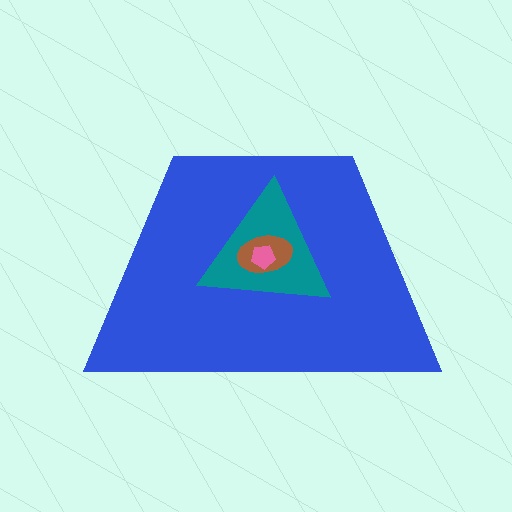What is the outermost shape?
The blue trapezoid.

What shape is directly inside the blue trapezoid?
The teal triangle.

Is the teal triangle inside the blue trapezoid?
Yes.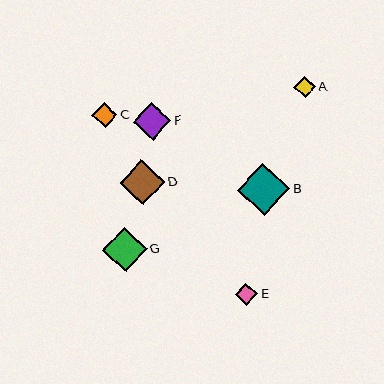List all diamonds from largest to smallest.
From largest to smallest: B, D, G, F, C, E, A.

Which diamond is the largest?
Diamond B is the largest with a size of approximately 53 pixels.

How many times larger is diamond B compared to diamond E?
Diamond B is approximately 2.3 times the size of diamond E.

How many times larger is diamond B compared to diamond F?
Diamond B is approximately 1.4 times the size of diamond F.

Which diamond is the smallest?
Diamond A is the smallest with a size of approximately 21 pixels.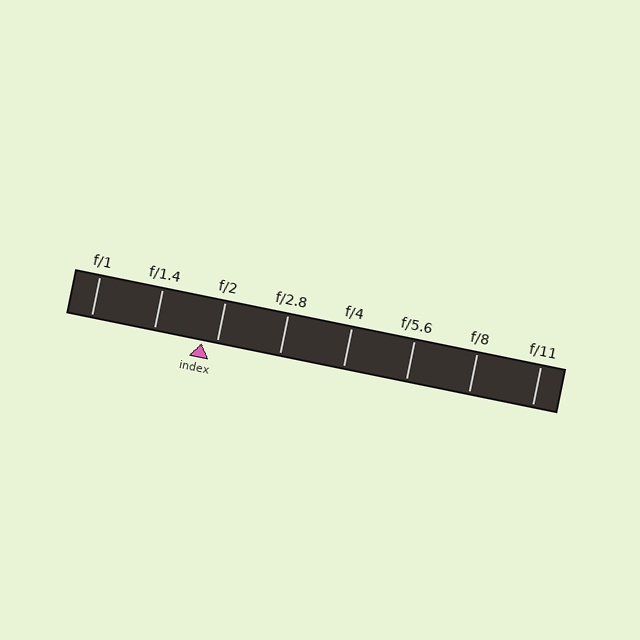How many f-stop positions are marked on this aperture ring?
There are 8 f-stop positions marked.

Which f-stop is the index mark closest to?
The index mark is closest to f/2.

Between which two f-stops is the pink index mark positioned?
The index mark is between f/1.4 and f/2.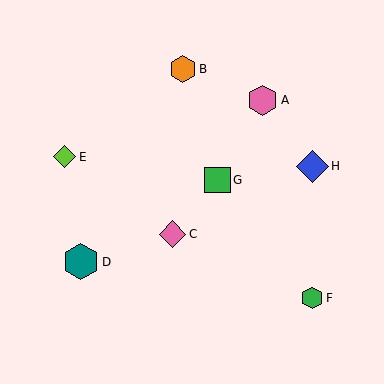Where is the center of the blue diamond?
The center of the blue diamond is at (313, 166).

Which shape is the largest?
The teal hexagon (labeled D) is the largest.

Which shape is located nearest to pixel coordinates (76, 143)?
The lime diamond (labeled E) at (65, 157) is nearest to that location.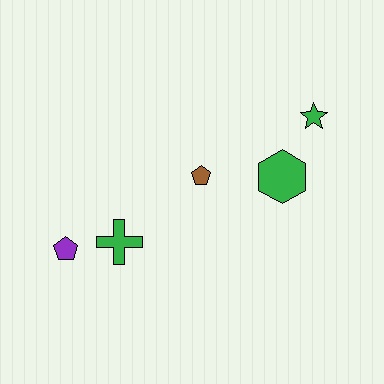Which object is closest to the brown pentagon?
The green hexagon is closest to the brown pentagon.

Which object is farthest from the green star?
The purple pentagon is farthest from the green star.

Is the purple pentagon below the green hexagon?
Yes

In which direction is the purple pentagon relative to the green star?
The purple pentagon is to the left of the green star.